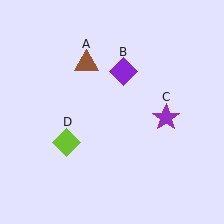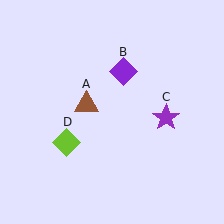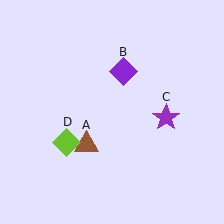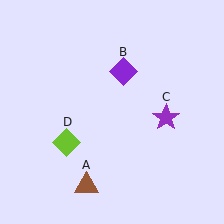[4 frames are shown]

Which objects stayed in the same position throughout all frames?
Purple diamond (object B) and purple star (object C) and lime diamond (object D) remained stationary.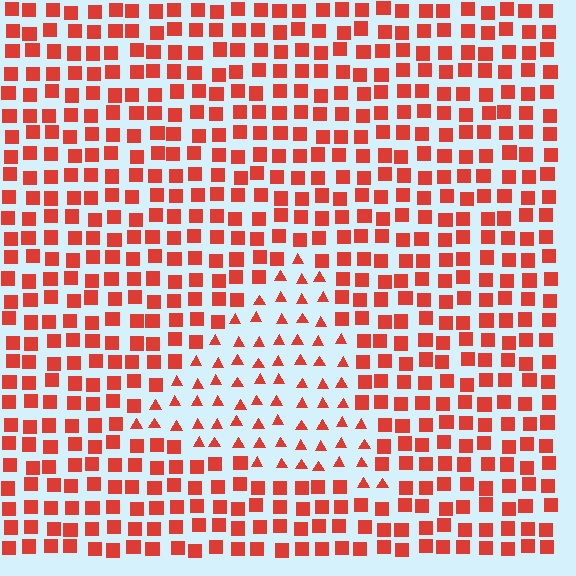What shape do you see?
I see a triangle.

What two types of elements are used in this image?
The image uses triangles inside the triangle region and squares outside it.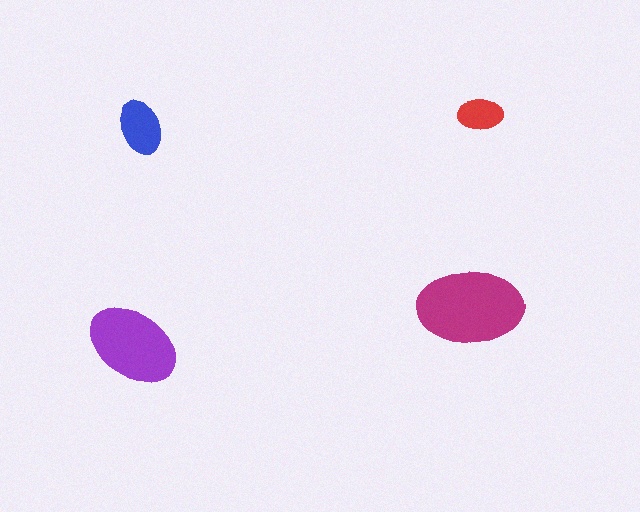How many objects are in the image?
There are 4 objects in the image.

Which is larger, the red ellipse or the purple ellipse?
The purple one.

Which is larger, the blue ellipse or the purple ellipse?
The purple one.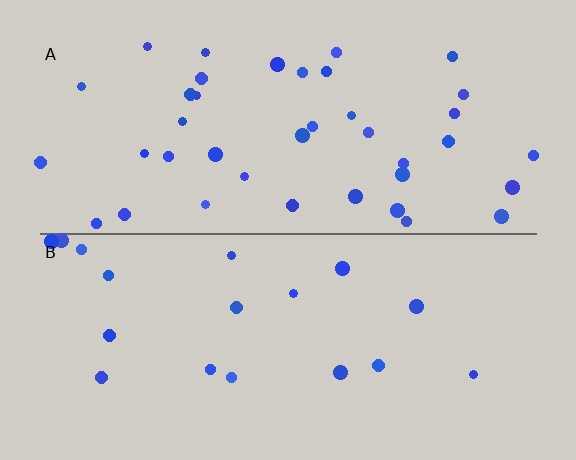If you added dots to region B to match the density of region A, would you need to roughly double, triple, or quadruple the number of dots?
Approximately double.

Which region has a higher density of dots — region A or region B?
A (the top).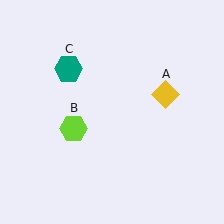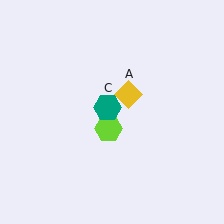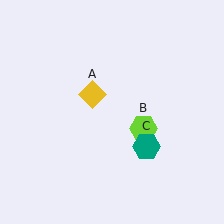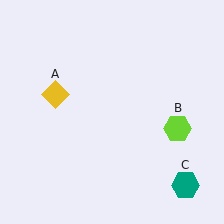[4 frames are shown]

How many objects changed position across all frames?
3 objects changed position: yellow diamond (object A), lime hexagon (object B), teal hexagon (object C).